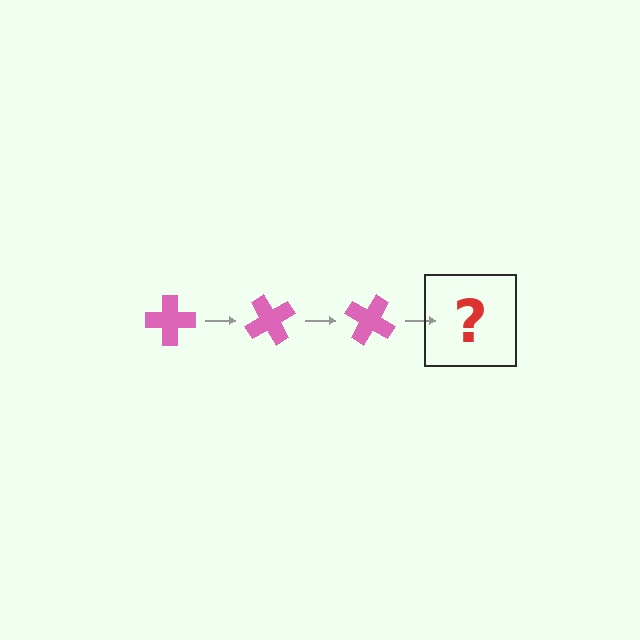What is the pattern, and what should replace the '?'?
The pattern is that the cross rotates 60 degrees each step. The '?' should be a pink cross rotated 180 degrees.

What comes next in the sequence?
The next element should be a pink cross rotated 180 degrees.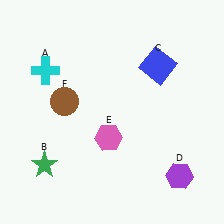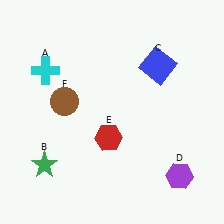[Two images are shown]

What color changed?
The hexagon (E) changed from pink in Image 1 to red in Image 2.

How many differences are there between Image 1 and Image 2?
There is 1 difference between the two images.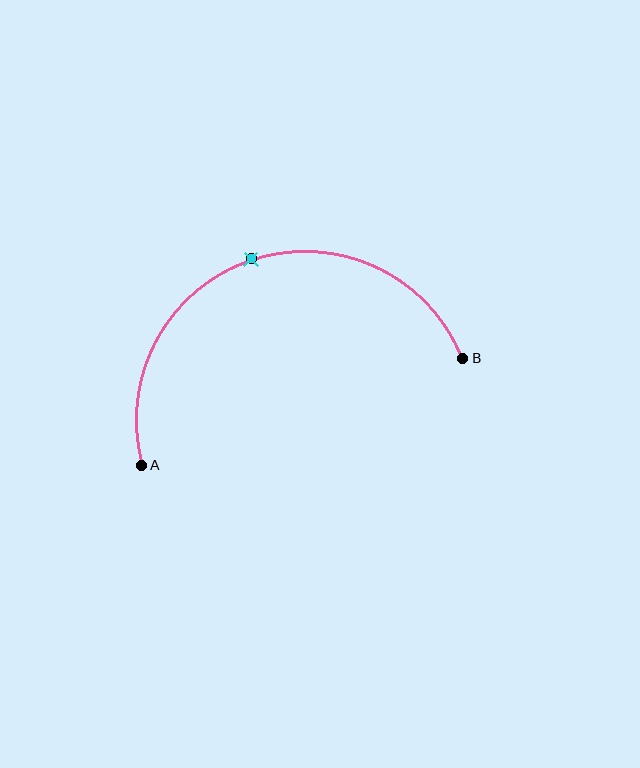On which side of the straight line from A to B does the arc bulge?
The arc bulges above the straight line connecting A and B.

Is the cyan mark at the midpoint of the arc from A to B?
Yes. The cyan mark lies on the arc at equal arc-length from both A and B — it is the arc midpoint.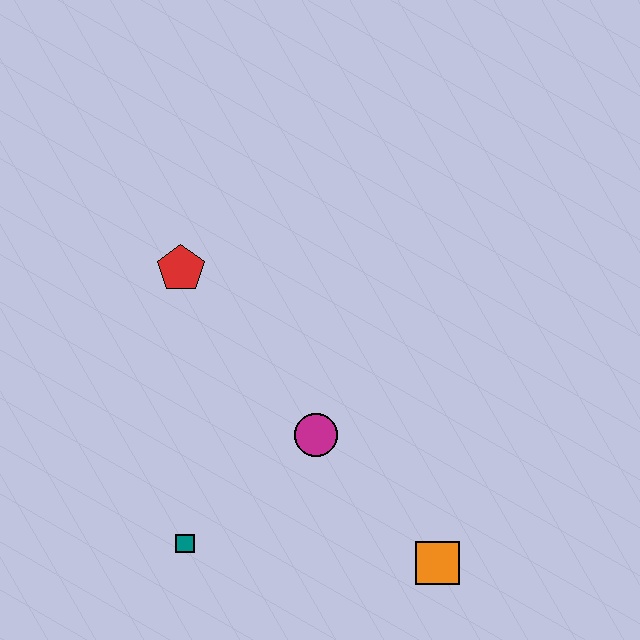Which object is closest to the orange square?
The magenta circle is closest to the orange square.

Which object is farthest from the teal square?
The red pentagon is farthest from the teal square.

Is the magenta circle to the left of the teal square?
No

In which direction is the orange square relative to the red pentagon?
The orange square is below the red pentagon.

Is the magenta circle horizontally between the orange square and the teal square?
Yes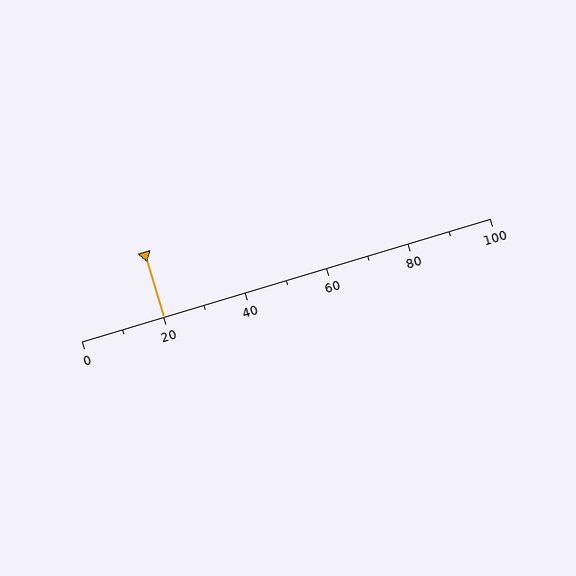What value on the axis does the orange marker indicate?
The marker indicates approximately 20.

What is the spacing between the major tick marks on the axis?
The major ticks are spaced 20 apart.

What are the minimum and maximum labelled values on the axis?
The axis runs from 0 to 100.